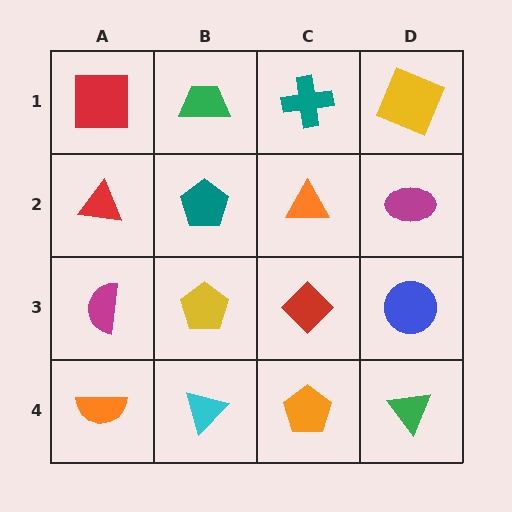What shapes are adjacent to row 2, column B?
A green trapezoid (row 1, column B), a yellow pentagon (row 3, column B), a red triangle (row 2, column A), an orange triangle (row 2, column C).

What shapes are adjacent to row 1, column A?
A red triangle (row 2, column A), a green trapezoid (row 1, column B).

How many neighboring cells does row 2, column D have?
3.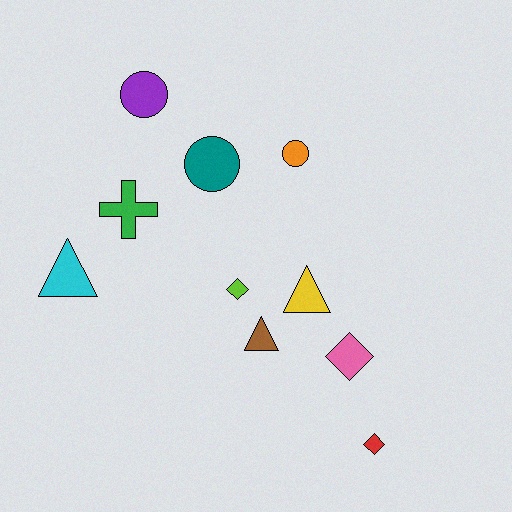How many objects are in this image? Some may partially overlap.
There are 10 objects.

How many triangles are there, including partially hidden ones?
There are 3 triangles.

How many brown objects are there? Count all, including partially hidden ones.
There is 1 brown object.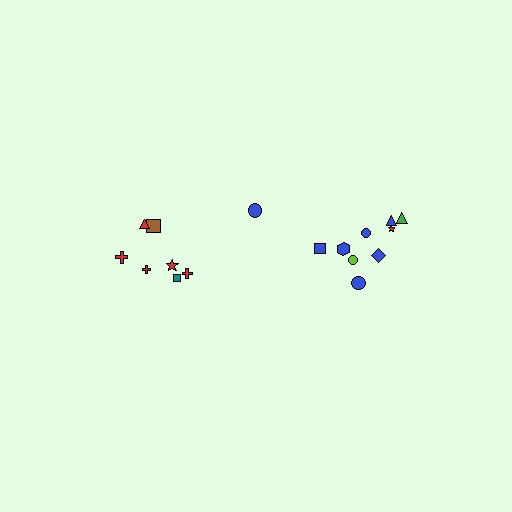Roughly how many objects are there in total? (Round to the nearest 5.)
Roughly 15 objects in total.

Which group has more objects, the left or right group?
The right group.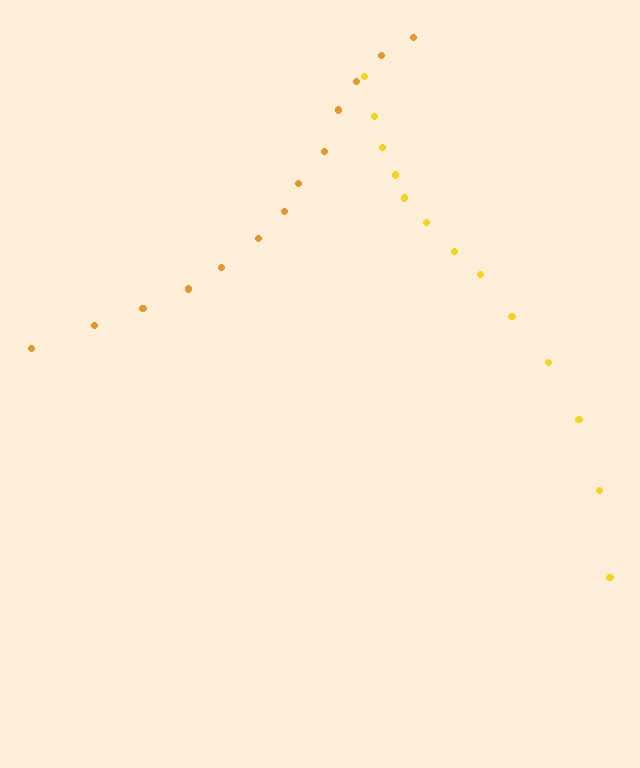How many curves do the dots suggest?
There are 2 distinct paths.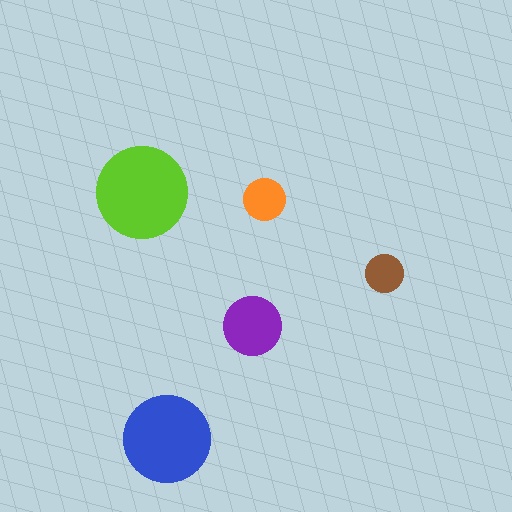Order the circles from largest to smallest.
the lime one, the blue one, the purple one, the orange one, the brown one.